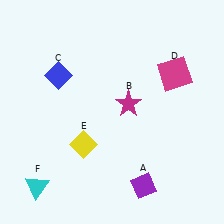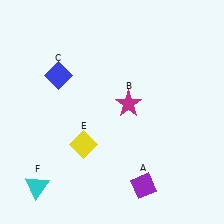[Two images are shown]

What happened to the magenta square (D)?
The magenta square (D) was removed in Image 2. It was in the top-right area of Image 1.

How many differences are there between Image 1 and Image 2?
There is 1 difference between the two images.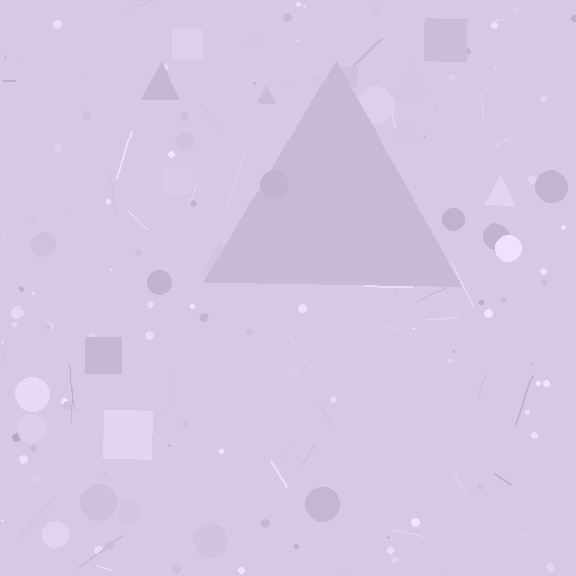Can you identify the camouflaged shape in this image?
The camouflaged shape is a triangle.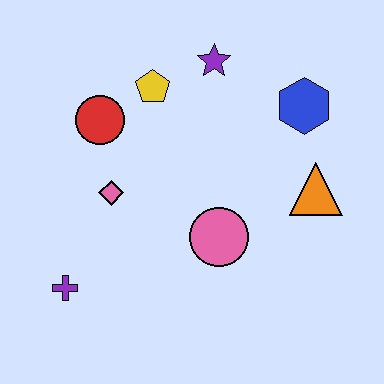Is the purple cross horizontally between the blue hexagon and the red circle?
No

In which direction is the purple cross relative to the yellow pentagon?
The purple cross is below the yellow pentagon.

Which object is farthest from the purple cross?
The blue hexagon is farthest from the purple cross.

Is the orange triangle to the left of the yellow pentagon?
No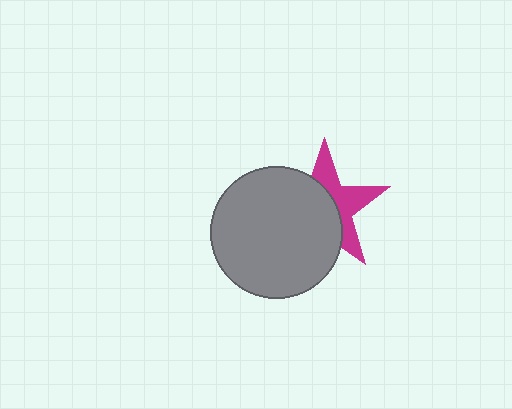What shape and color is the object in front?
The object in front is a gray circle.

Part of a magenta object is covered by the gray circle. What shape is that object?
It is a star.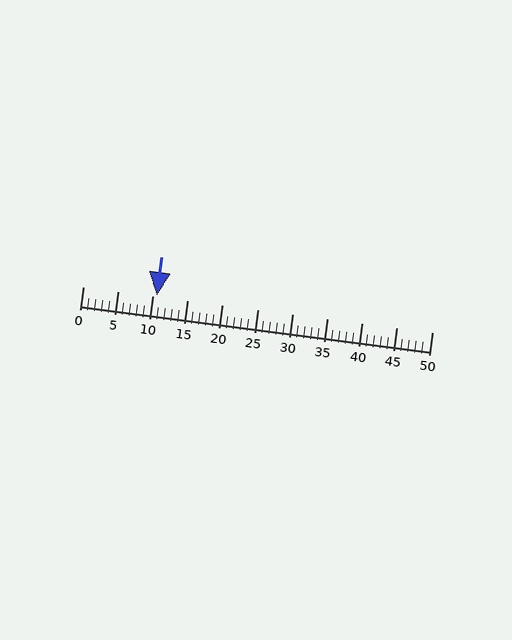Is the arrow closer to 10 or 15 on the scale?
The arrow is closer to 10.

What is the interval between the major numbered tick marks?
The major tick marks are spaced 5 units apart.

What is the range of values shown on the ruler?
The ruler shows values from 0 to 50.